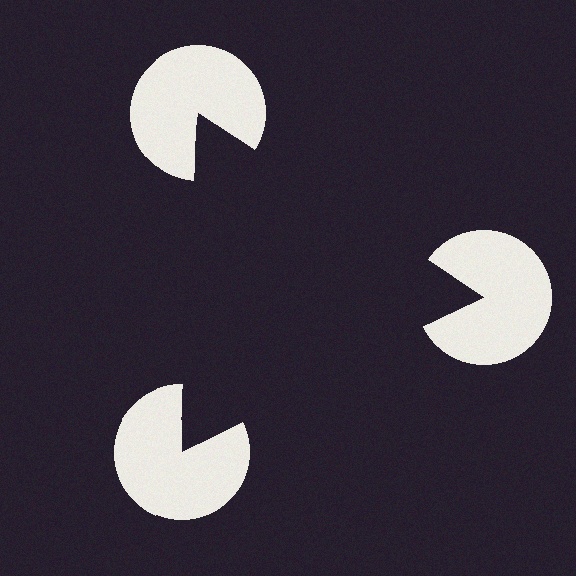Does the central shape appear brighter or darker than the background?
It typically appears slightly darker than the background, even though no actual brightness change is drawn.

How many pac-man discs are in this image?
There are 3 — one at each vertex of the illusory triangle.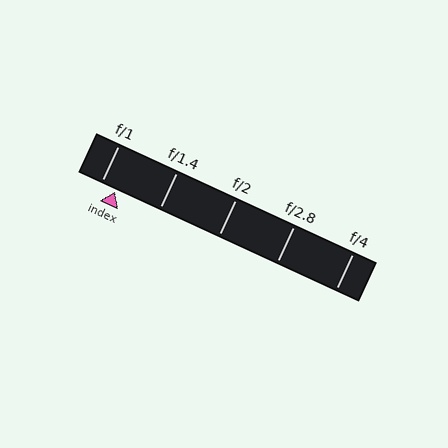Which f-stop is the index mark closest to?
The index mark is closest to f/1.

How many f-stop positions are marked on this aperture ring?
There are 5 f-stop positions marked.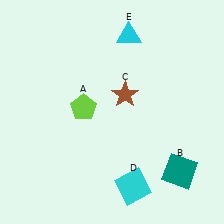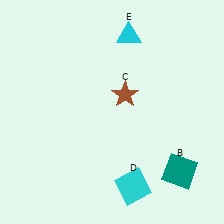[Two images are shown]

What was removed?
The lime pentagon (A) was removed in Image 2.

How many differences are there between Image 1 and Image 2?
There is 1 difference between the two images.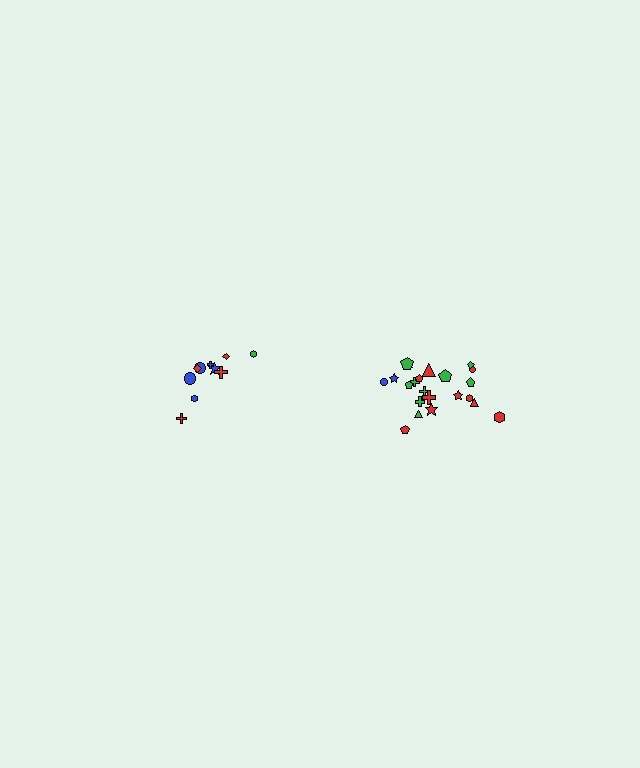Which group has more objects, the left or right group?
The right group.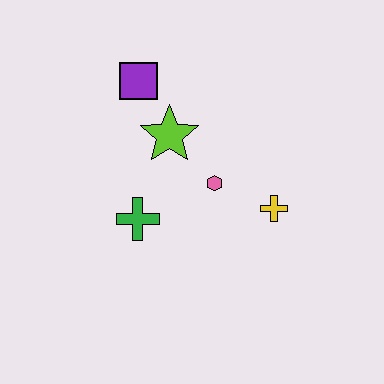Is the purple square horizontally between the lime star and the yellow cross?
No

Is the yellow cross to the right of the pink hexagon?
Yes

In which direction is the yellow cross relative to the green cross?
The yellow cross is to the right of the green cross.